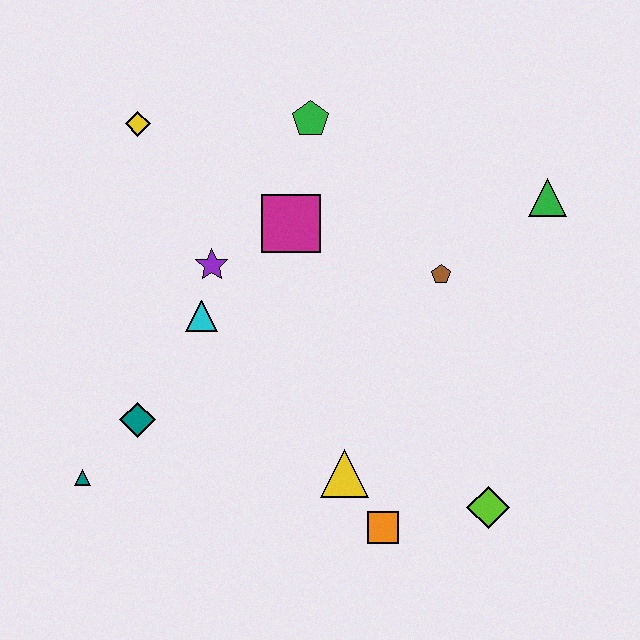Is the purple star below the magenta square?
Yes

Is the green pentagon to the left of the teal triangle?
No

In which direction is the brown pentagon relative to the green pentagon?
The brown pentagon is below the green pentagon.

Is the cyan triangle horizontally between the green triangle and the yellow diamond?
Yes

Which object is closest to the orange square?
The yellow triangle is closest to the orange square.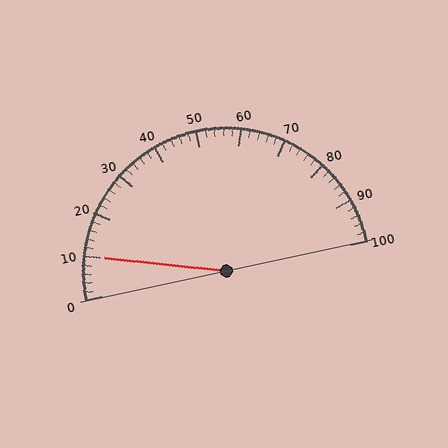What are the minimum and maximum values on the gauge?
The gauge ranges from 0 to 100.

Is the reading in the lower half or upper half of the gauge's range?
The reading is in the lower half of the range (0 to 100).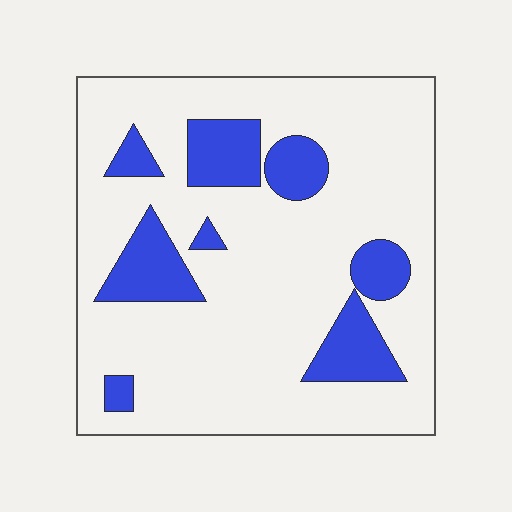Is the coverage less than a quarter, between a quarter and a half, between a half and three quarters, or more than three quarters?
Less than a quarter.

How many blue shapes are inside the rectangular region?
8.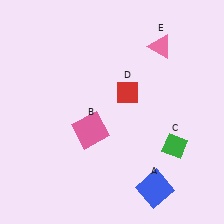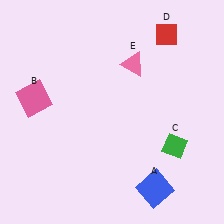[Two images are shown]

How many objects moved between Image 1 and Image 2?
3 objects moved between the two images.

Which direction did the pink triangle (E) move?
The pink triangle (E) moved left.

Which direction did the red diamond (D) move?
The red diamond (D) moved up.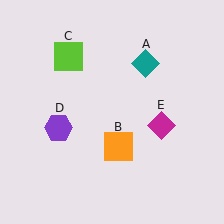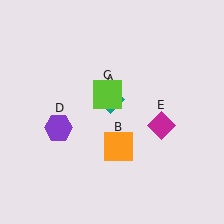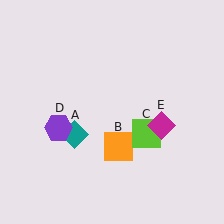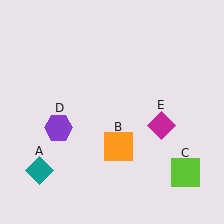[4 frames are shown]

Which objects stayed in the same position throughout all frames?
Orange square (object B) and purple hexagon (object D) and magenta diamond (object E) remained stationary.